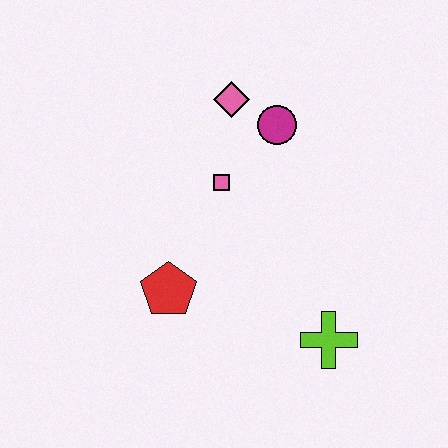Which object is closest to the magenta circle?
The pink diamond is closest to the magenta circle.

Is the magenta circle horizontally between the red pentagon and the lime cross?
Yes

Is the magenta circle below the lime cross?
No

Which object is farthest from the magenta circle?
The lime cross is farthest from the magenta circle.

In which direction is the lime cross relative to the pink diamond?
The lime cross is below the pink diamond.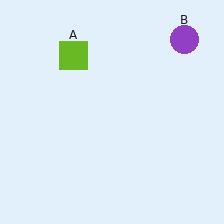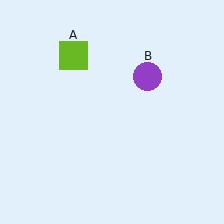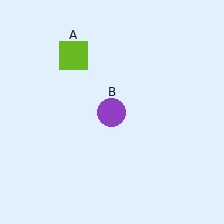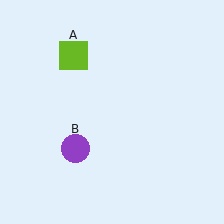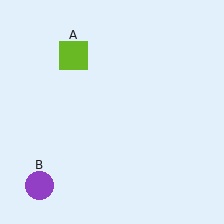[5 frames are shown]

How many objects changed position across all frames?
1 object changed position: purple circle (object B).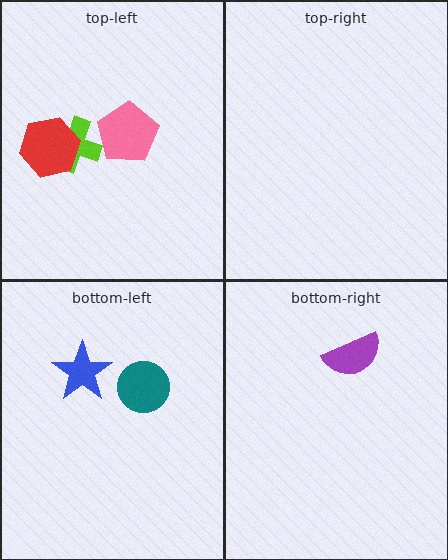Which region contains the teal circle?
The bottom-left region.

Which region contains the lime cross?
The top-left region.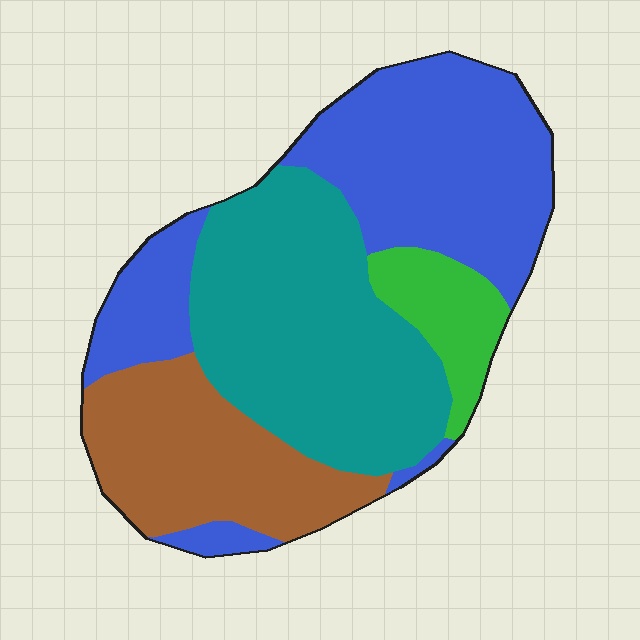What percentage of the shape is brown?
Brown covers around 20% of the shape.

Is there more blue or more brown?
Blue.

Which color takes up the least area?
Green, at roughly 10%.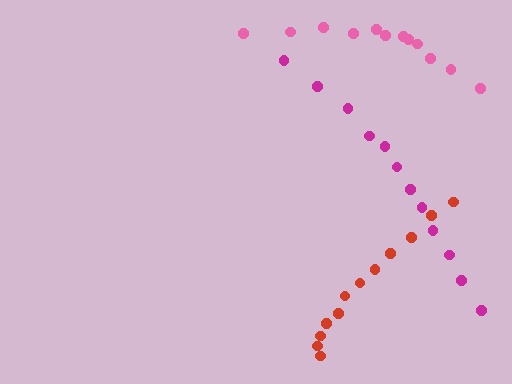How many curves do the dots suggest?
There are 3 distinct paths.